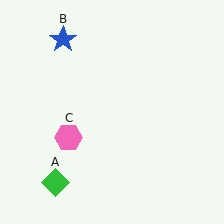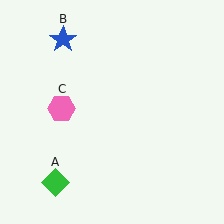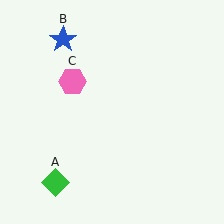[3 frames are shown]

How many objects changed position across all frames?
1 object changed position: pink hexagon (object C).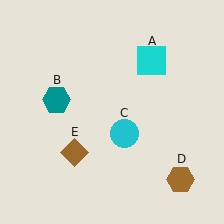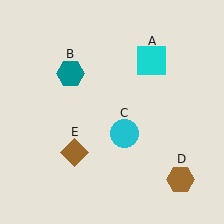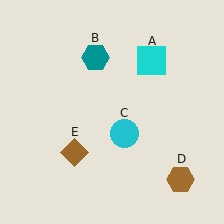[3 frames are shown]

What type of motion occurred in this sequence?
The teal hexagon (object B) rotated clockwise around the center of the scene.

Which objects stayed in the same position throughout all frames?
Cyan square (object A) and cyan circle (object C) and brown hexagon (object D) and brown diamond (object E) remained stationary.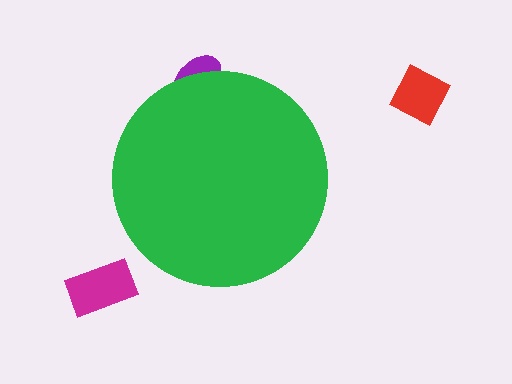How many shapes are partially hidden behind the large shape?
1 shape is partially hidden.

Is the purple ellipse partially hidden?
Yes, the purple ellipse is partially hidden behind the green circle.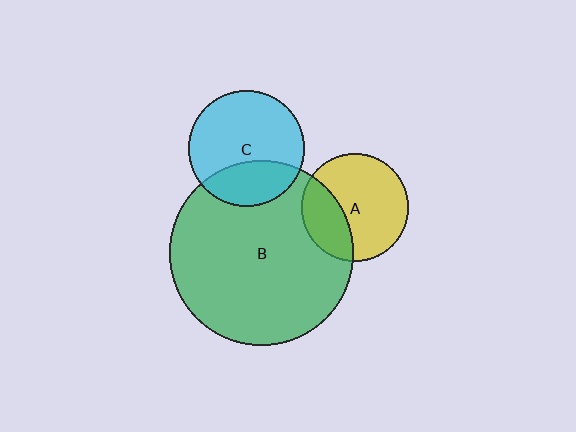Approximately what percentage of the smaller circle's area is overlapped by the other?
Approximately 30%.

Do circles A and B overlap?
Yes.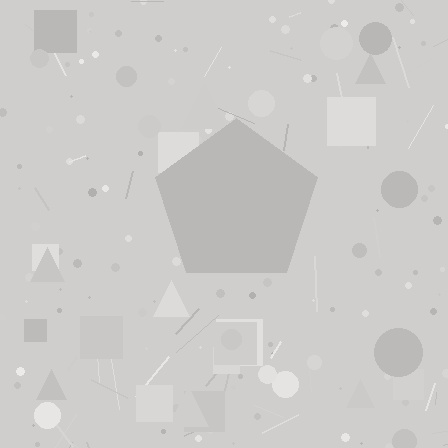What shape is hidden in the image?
A pentagon is hidden in the image.